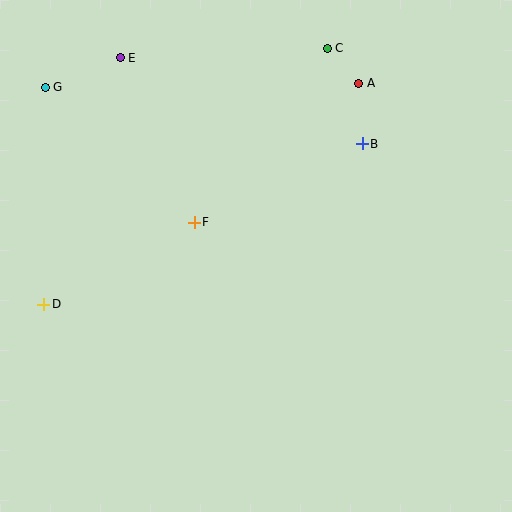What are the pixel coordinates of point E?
Point E is at (120, 58).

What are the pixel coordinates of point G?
Point G is at (45, 87).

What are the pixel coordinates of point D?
Point D is at (44, 304).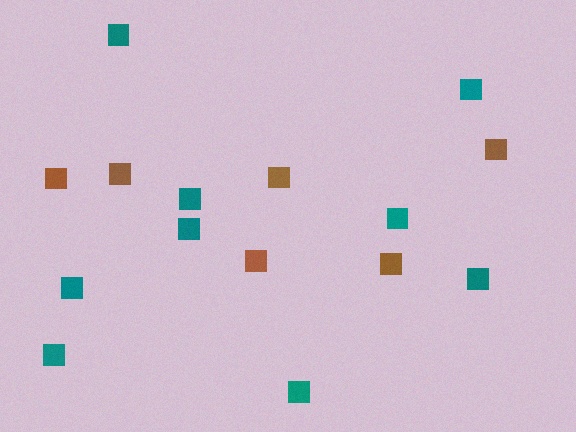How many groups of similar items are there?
There are 2 groups: one group of brown squares (6) and one group of teal squares (9).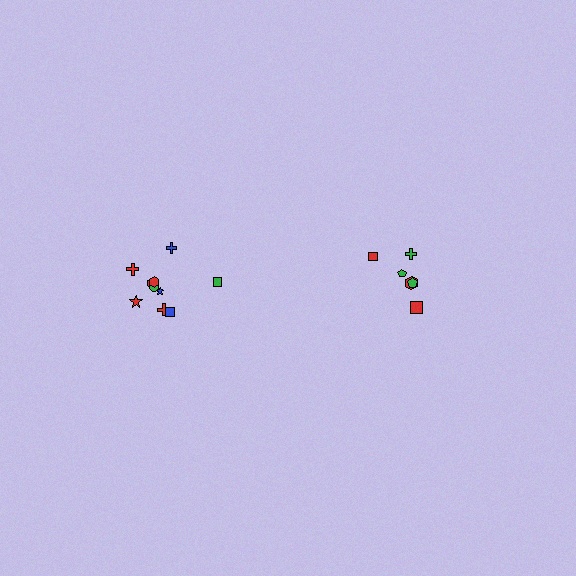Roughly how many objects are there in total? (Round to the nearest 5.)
Roughly 15 objects in total.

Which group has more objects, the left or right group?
The left group.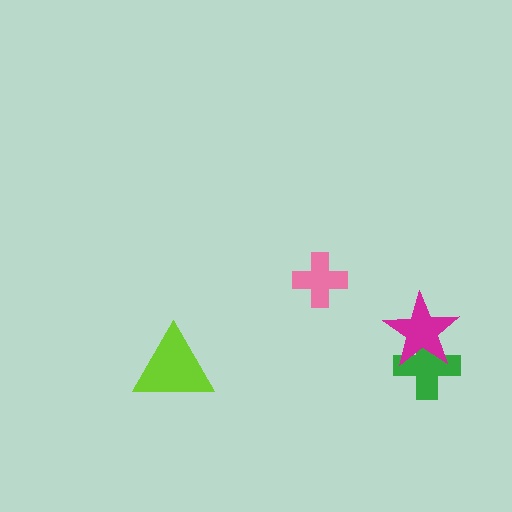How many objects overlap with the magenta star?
1 object overlaps with the magenta star.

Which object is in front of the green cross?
The magenta star is in front of the green cross.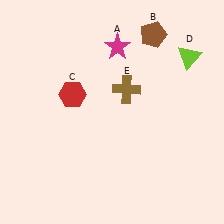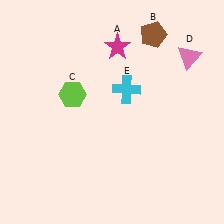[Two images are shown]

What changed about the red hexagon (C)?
In Image 1, C is red. In Image 2, it changed to lime.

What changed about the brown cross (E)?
In Image 1, E is brown. In Image 2, it changed to cyan.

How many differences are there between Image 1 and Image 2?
There are 3 differences between the two images.